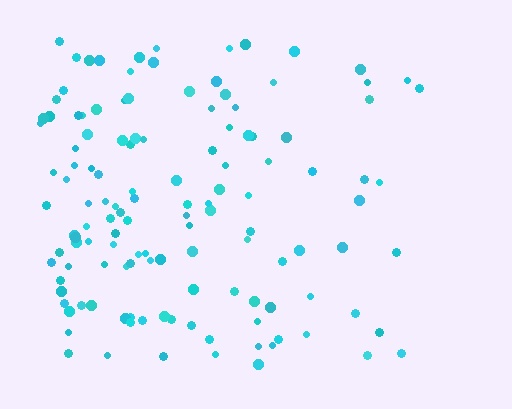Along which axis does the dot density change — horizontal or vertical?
Horizontal.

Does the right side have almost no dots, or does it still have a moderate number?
Still a moderate number, just noticeably fewer than the left.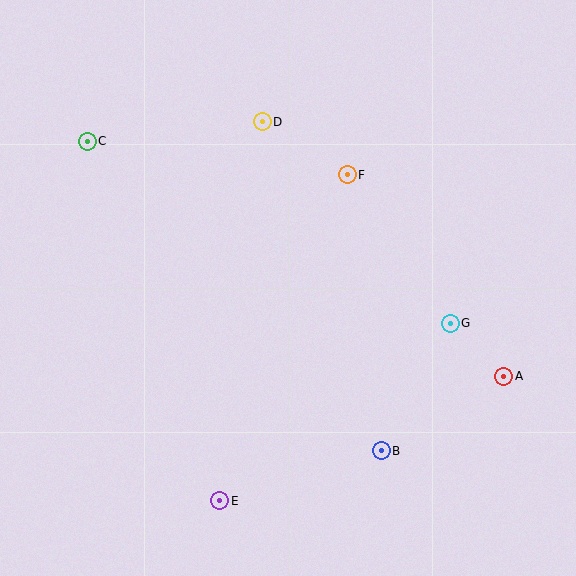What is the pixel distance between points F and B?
The distance between F and B is 278 pixels.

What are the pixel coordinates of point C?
Point C is at (87, 141).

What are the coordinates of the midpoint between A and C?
The midpoint between A and C is at (296, 259).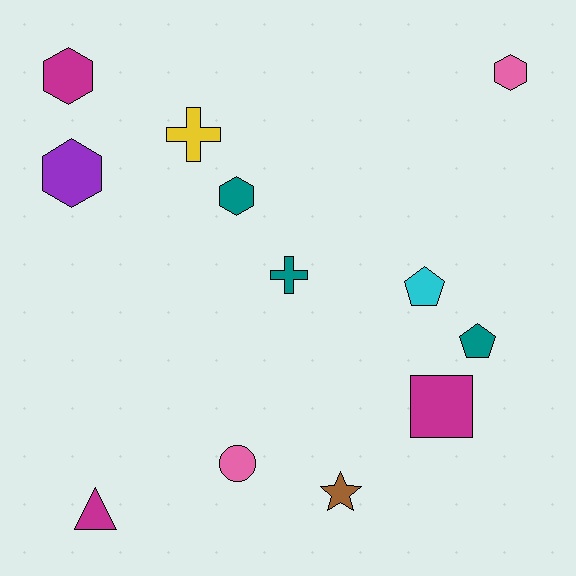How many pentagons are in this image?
There are 2 pentagons.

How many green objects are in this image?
There are no green objects.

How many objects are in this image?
There are 12 objects.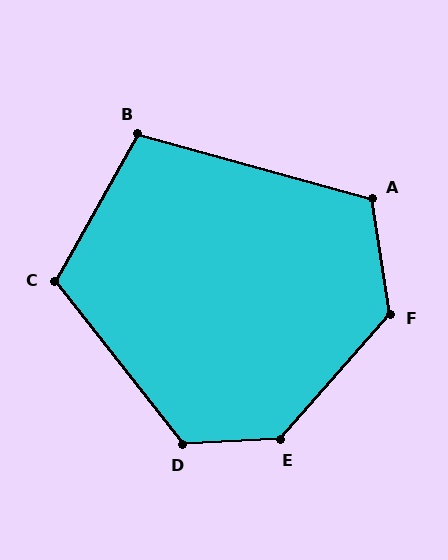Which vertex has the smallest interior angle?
B, at approximately 104 degrees.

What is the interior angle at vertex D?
Approximately 126 degrees (obtuse).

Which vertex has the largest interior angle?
E, at approximately 134 degrees.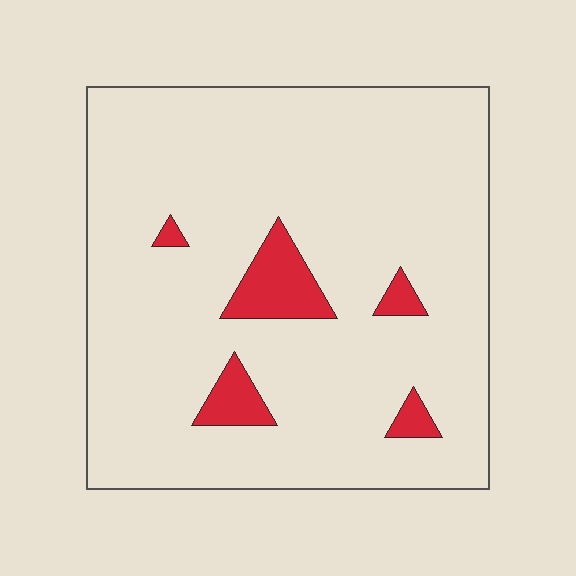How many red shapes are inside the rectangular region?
5.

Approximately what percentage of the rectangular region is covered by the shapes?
Approximately 10%.